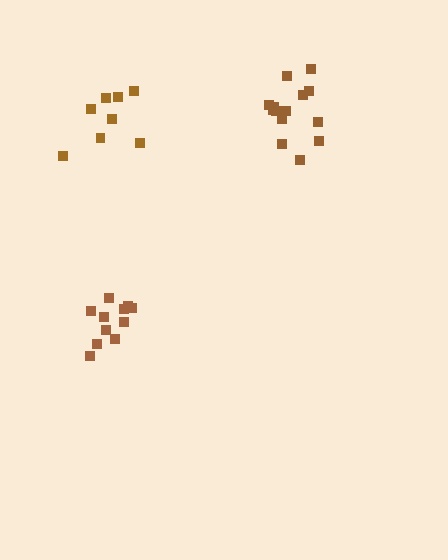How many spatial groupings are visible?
There are 3 spatial groupings.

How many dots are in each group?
Group 1: 11 dots, Group 2: 14 dots, Group 3: 8 dots (33 total).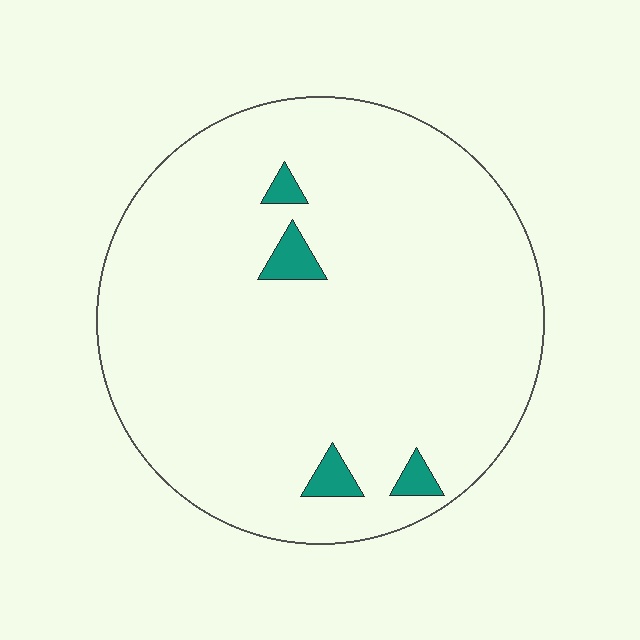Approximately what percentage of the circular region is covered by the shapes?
Approximately 5%.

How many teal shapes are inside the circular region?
4.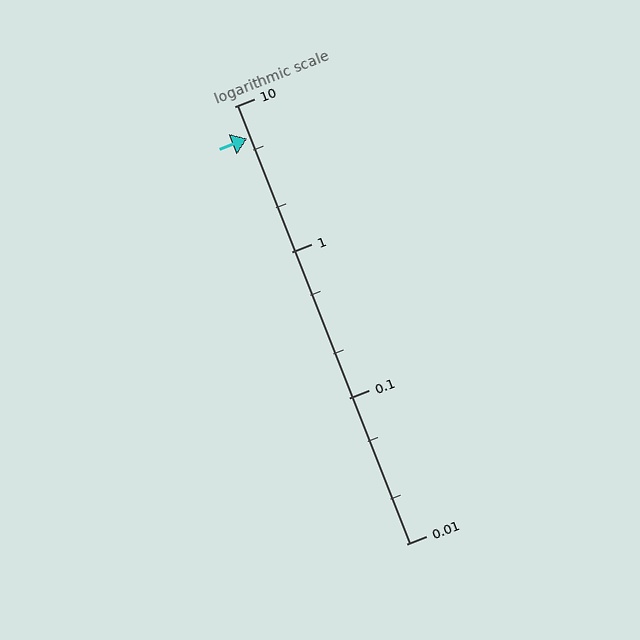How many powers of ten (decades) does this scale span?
The scale spans 3 decades, from 0.01 to 10.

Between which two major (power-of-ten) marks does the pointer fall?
The pointer is between 1 and 10.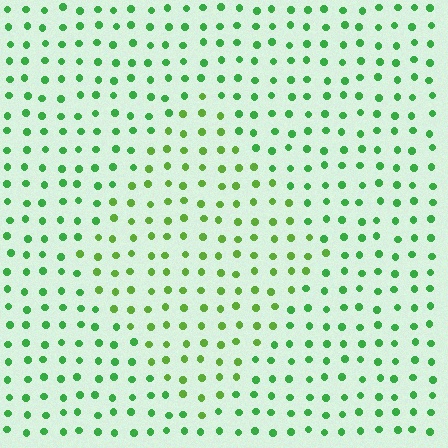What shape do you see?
I see a diamond.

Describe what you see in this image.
The image is filled with small green elements in a uniform arrangement. A diamond-shaped region is visible where the elements are tinted to a slightly different hue, forming a subtle color boundary.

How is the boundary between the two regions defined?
The boundary is defined purely by a slight shift in hue (about 26 degrees). Spacing, size, and orientation are identical on both sides.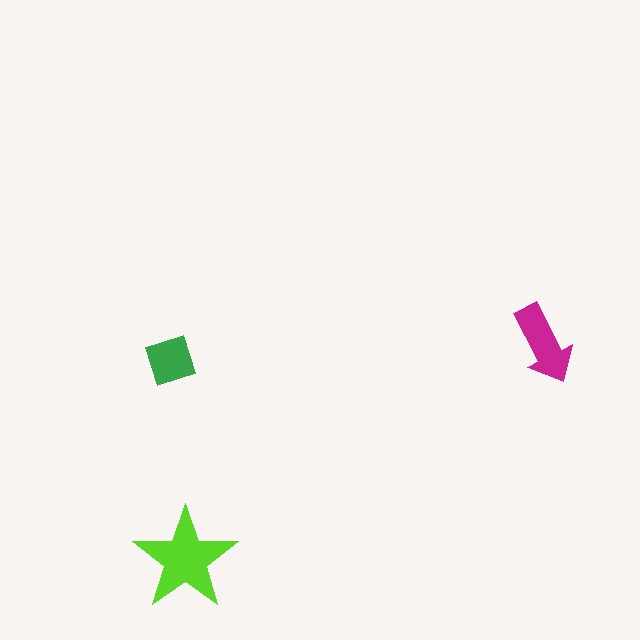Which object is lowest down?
The lime star is bottommost.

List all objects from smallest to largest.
The green diamond, the magenta arrow, the lime star.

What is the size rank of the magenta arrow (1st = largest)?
2nd.